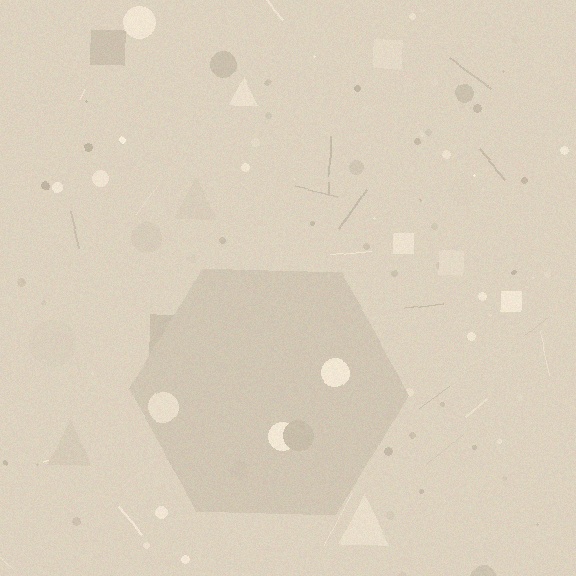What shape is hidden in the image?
A hexagon is hidden in the image.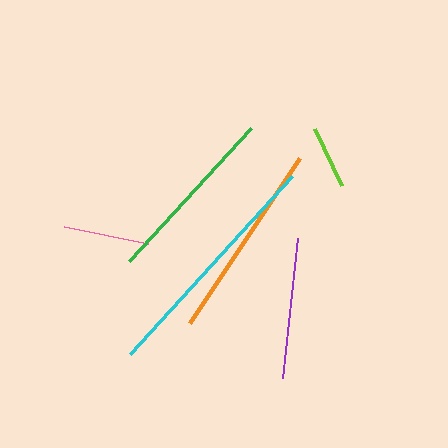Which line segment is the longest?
The cyan line is the longest at approximately 240 pixels.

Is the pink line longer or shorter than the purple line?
The purple line is longer than the pink line.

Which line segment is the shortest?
The lime line is the shortest at approximately 63 pixels.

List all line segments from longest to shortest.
From longest to shortest: cyan, orange, green, purple, pink, lime.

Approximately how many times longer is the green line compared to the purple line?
The green line is approximately 1.3 times the length of the purple line.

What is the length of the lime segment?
The lime segment is approximately 63 pixels long.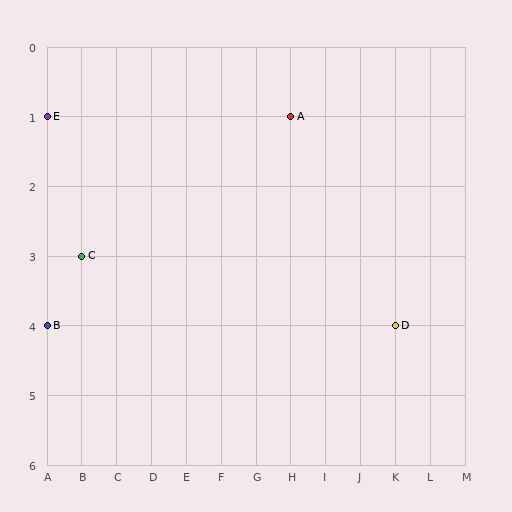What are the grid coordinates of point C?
Point C is at grid coordinates (B, 3).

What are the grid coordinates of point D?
Point D is at grid coordinates (K, 4).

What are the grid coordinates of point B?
Point B is at grid coordinates (A, 4).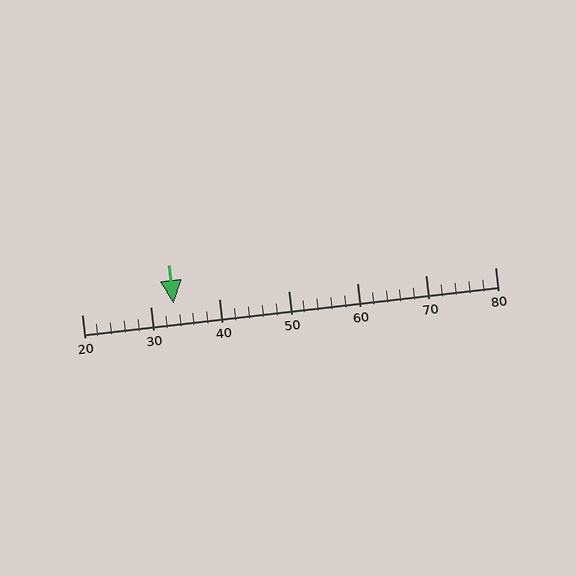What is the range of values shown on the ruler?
The ruler shows values from 20 to 80.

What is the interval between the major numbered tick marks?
The major tick marks are spaced 10 units apart.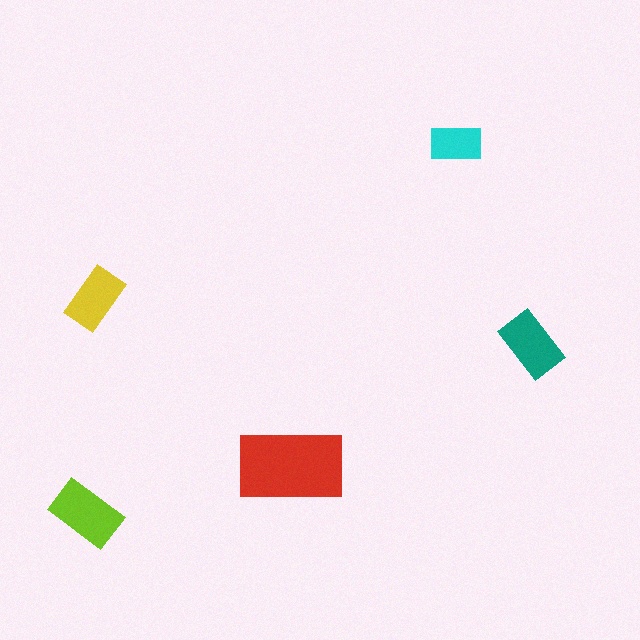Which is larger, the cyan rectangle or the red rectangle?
The red one.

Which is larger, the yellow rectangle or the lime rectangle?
The lime one.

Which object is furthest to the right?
The teal rectangle is rightmost.